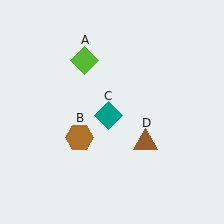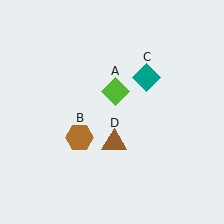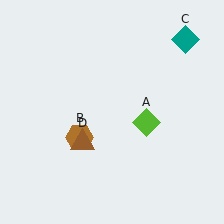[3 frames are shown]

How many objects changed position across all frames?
3 objects changed position: lime diamond (object A), teal diamond (object C), brown triangle (object D).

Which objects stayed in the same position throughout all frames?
Brown hexagon (object B) remained stationary.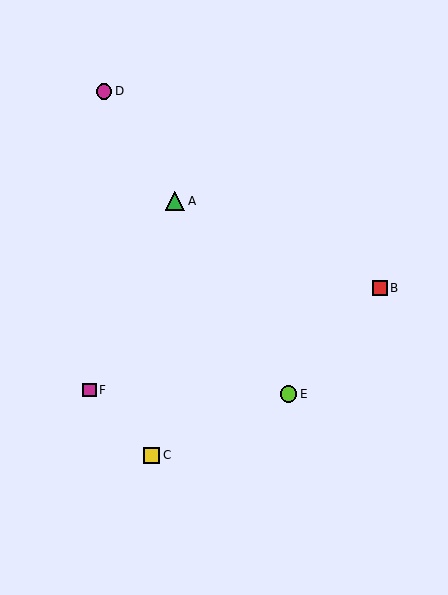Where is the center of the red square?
The center of the red square is at (380, 288).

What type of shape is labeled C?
Shape C is a yellow square.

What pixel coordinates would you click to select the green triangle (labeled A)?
Click at (175, 201) to select the green triangle A.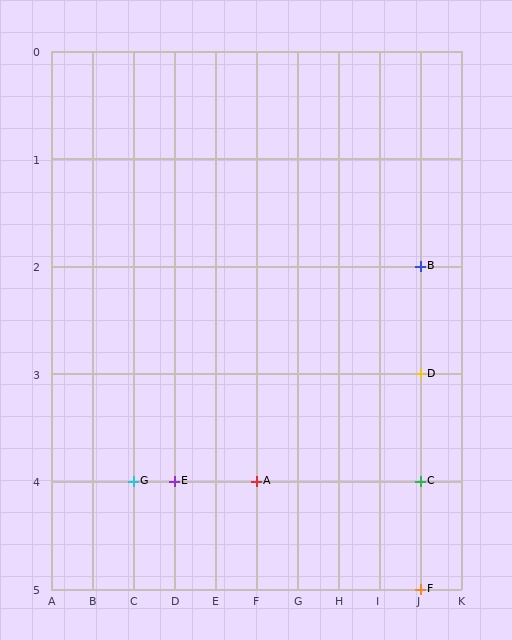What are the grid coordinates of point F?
Point F is at grid coordinates (J, 5).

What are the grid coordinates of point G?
Point G is at grid coordinates (C, 4).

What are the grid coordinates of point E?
Point E is at grid coordinates (D, 4).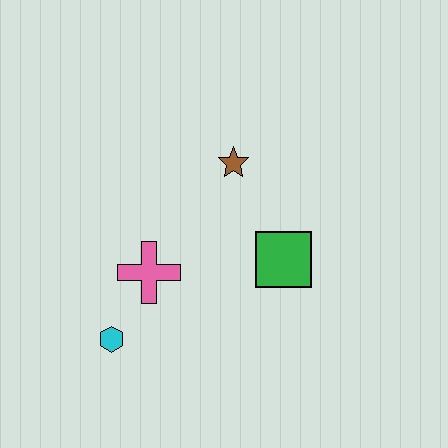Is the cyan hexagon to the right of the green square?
No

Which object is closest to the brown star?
The green square is closest to the brown star.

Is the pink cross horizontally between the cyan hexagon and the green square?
Yes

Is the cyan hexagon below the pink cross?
Yes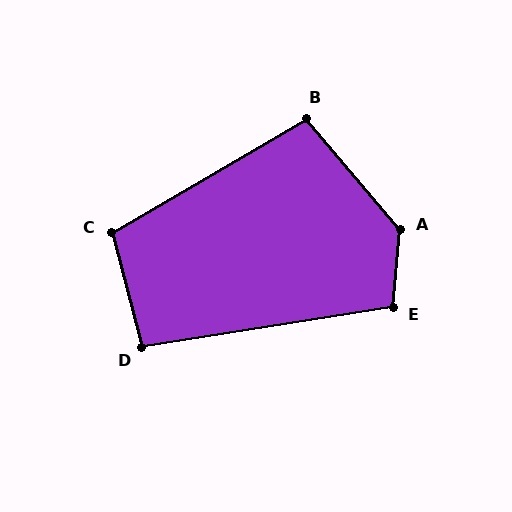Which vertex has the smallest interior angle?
D, at approximately 96 degrees.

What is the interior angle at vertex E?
Approximately 104 degrees (obtuse).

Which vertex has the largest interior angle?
A, at approximately 135 degrees.